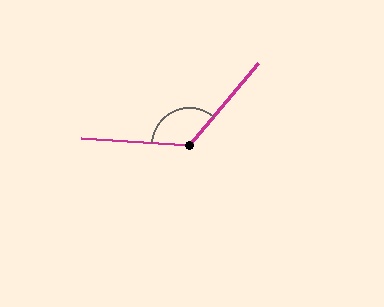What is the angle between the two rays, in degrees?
Approximately 126 degrees.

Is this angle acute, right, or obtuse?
It is obtuse.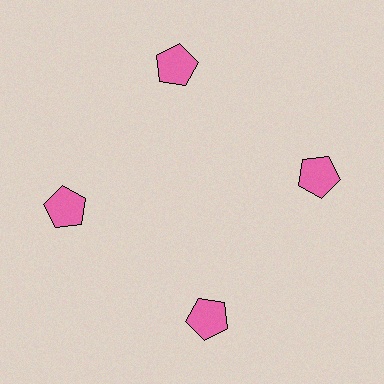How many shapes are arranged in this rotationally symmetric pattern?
There are 4 shapes, arranged in 4 groups of 1.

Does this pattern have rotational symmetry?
Yes, this pattern has 4-fold rotational symmetry. It looks the same after rotating 90 degrees around the center.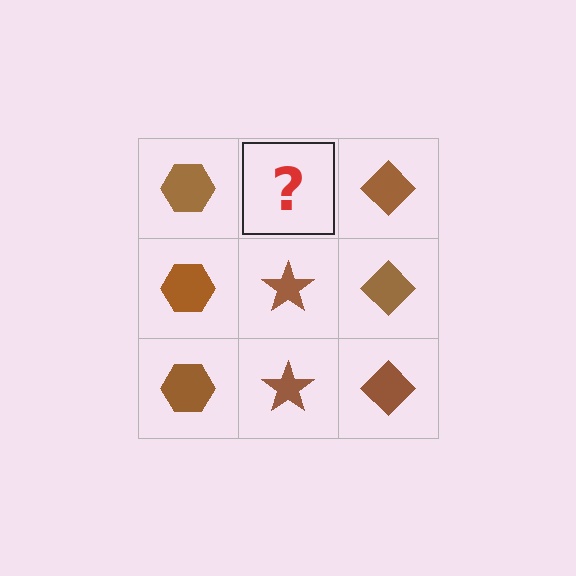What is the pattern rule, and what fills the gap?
The rule is that each column has a consistent shape. The gap should be filled with a brown star.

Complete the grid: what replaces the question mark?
The question mark should be replaced with a brown star.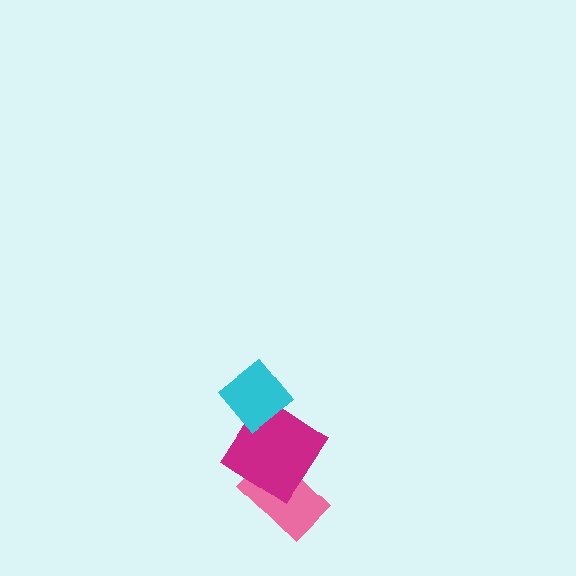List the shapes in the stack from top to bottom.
From top to bottom: the cyan diamond, the magenta diamond, the pink rectangle.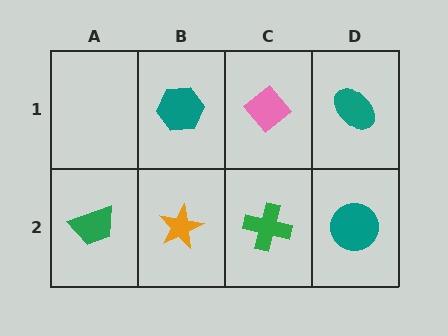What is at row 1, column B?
A teal hexagon.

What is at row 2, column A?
A green trapezoid.